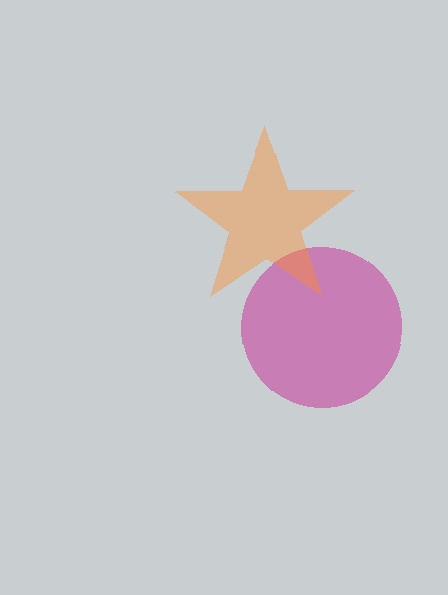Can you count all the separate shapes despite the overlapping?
Yes, there are 2 separate shapes.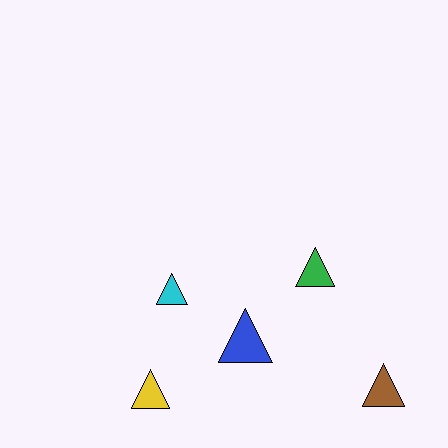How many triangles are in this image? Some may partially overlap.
There are 5 triangles.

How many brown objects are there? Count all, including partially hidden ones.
There is 1 brown object.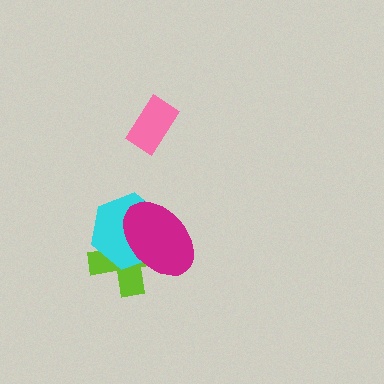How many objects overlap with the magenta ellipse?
2 objects overlap with the magenta ellipse.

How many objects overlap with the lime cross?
2 objects overlap with the lime cross.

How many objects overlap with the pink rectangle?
0 objects overlap with the pink rectangle.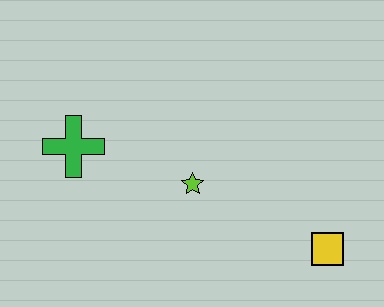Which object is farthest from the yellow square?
The green cross is farthest from the yellow square.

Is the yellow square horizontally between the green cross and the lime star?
No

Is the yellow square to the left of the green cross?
No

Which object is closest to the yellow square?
The lime star is closest to the yellow square.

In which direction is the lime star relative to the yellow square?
The lime star is to the left of the yellow square.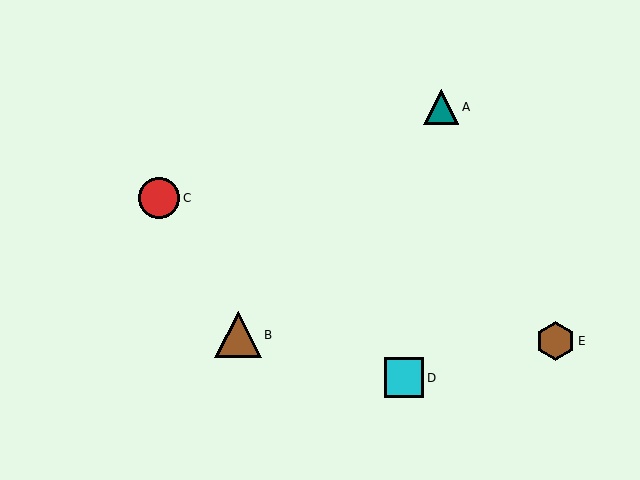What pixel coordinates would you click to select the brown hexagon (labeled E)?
Click at (555, 341) to select the brown hexagon E.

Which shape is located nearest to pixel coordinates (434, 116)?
The teal triangle (labeled A) at (441, 107) is nearest to that location.